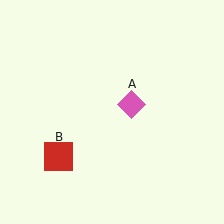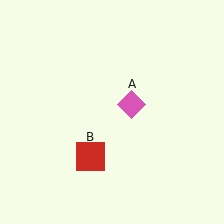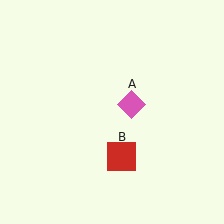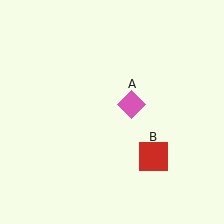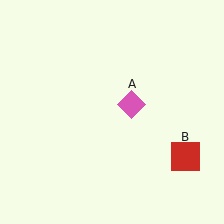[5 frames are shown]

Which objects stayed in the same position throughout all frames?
Pink diamond (object A) remained stationary.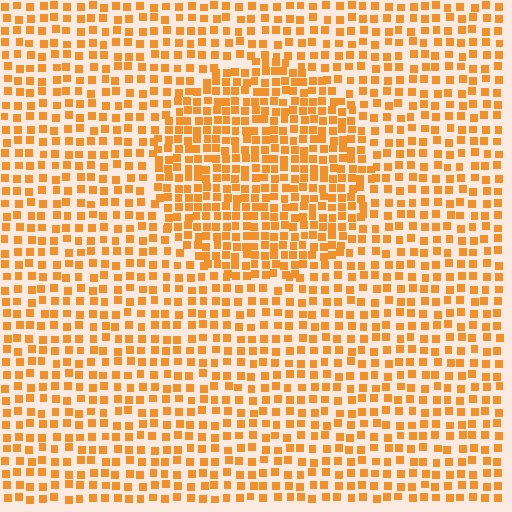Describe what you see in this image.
The image contains small orange elements arranged at two different densities. A circle-shaped region is visible where the elements are more densely packed than the surrounding area.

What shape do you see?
I see a circle.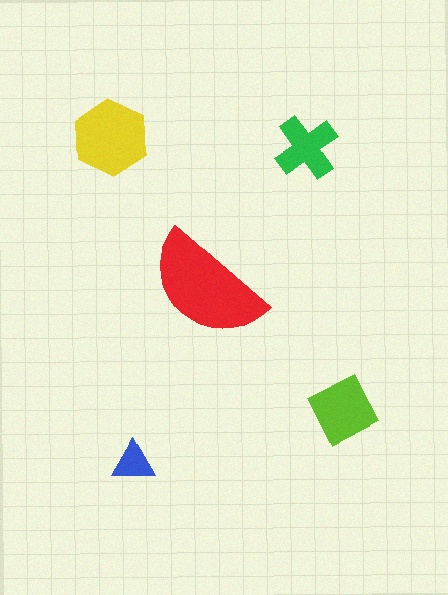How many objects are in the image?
There are 5 objects in the image.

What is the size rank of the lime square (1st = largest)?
3rd.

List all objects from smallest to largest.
The blue triangle, the green cross, the lime square, the yellow hexagon, the red semicircle.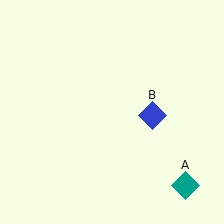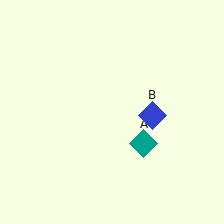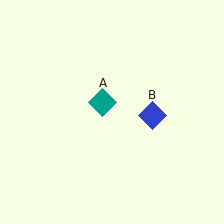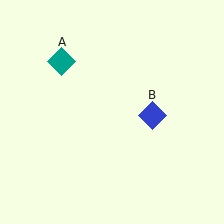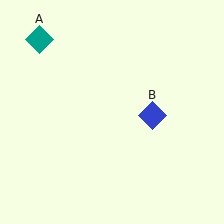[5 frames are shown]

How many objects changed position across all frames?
1 object changed position: teal diamond (object A).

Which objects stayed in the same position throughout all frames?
Blue diamond (object B) remained stationary.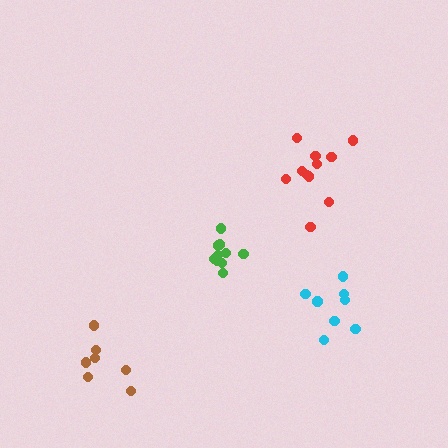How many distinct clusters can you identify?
There are 4 distinct clusters.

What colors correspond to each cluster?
The clusters are colored: red, cyan, brown, green.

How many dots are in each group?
Group 1: 11 dots, Group 2: 8 dots, Group 3: 7 dots, Group 4: 10 dots (36 total).